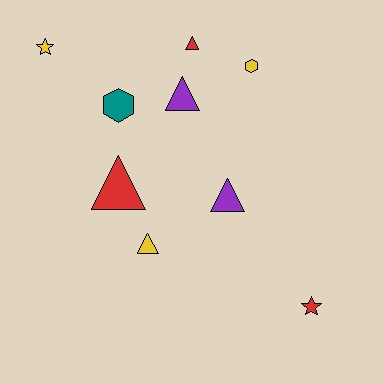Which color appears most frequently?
Yellow, with 3 objects.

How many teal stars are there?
There are no teal stars.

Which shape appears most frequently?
Triangle, with 5 objects.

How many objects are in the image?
There are 9 objects.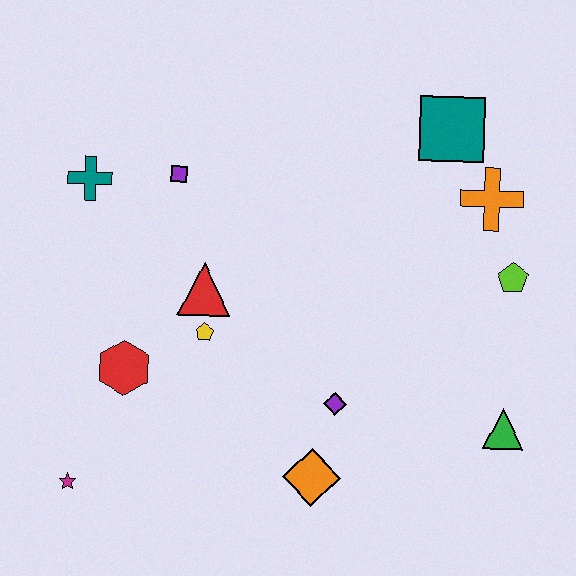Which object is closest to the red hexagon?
The yellow pentagon is closest to the red hexagon.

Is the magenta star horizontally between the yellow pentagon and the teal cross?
No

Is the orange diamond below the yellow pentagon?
Yes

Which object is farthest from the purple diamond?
The teal cross is farthest from the purple diamond.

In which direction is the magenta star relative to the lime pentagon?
The magenta star is to the left of the lime pentagon.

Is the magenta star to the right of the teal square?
No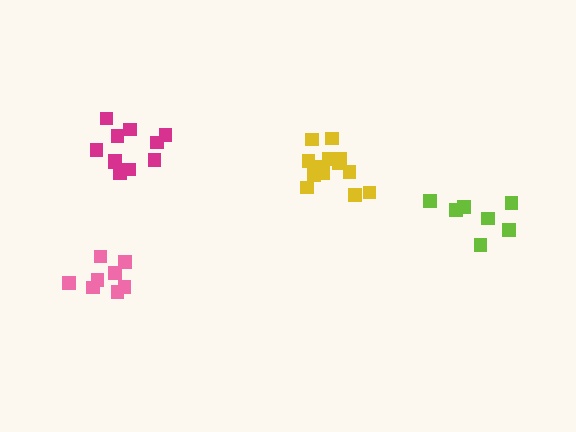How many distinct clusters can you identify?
There are 4 distinct clusters.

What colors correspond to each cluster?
The clusters are colored: lime, yellow, pink, magenta.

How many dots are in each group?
Group 1: 7 dots, Group 2: 13 dots, Group 3: 8 dots, Group 4: 11 dots (39 total).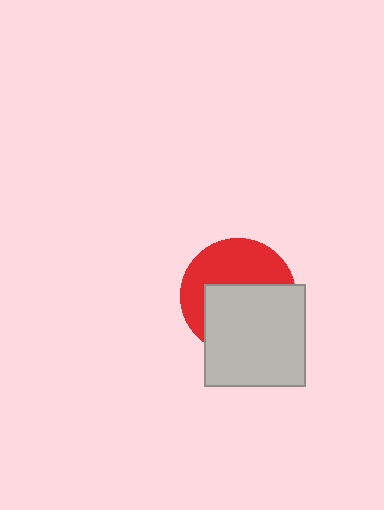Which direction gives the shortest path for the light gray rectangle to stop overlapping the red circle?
Moving down gives the shortest separation.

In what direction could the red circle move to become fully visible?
The red circle could move up. That would shift it out from behind the light gray rectangle entirely.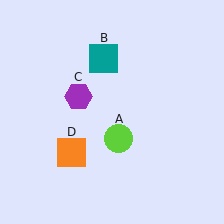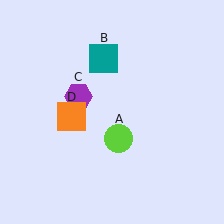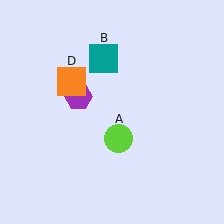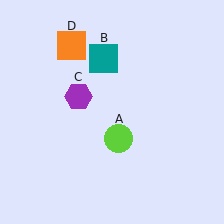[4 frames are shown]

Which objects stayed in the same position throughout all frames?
Lime circle (object A) and teal square (object B) and purple hexagon (object C) remained stationary.